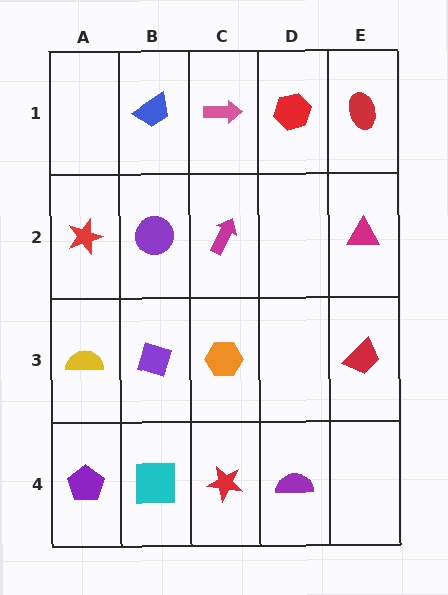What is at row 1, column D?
A red hexagon.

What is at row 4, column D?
A purple semicircle.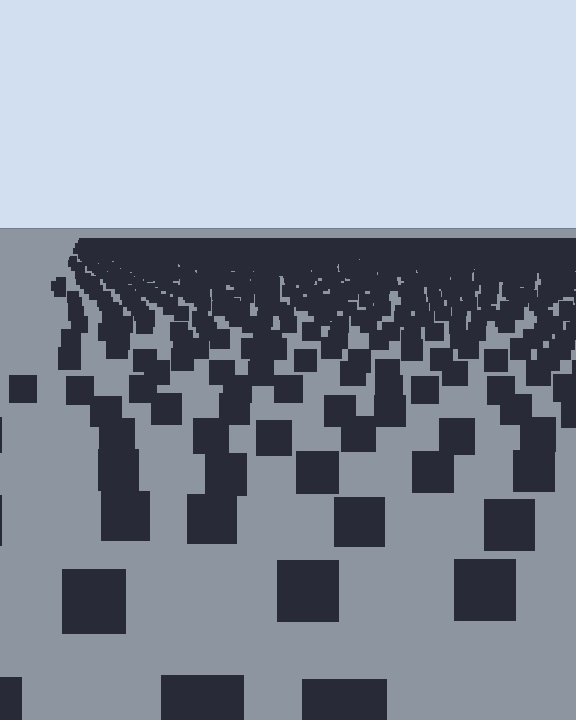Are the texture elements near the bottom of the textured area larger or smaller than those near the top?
Larger. Near the bottom, elements are closer to the viewer and appear at a bigger on-screen size.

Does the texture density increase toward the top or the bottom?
Density increases toward the top.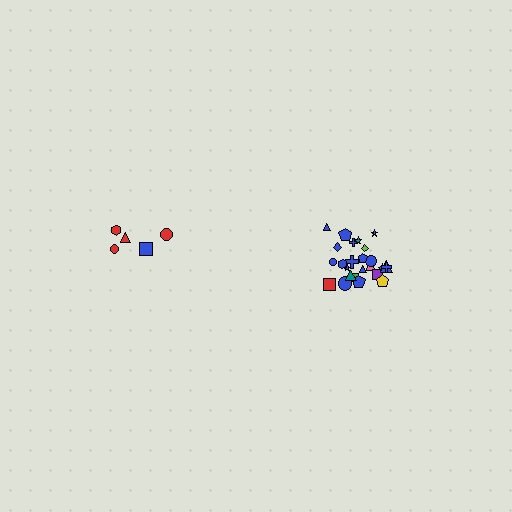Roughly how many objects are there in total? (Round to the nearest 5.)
Roughly 30 objects in total.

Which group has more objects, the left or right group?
The right group.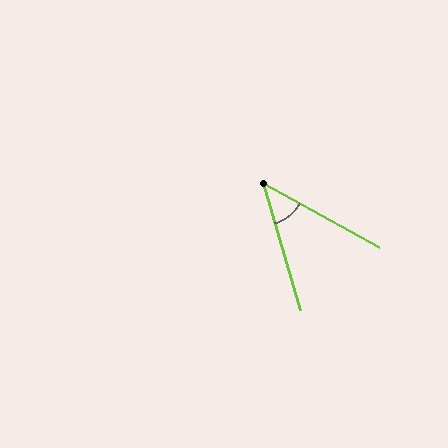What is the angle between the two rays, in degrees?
Approximately 45 degrees.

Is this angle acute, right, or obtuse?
It is acute.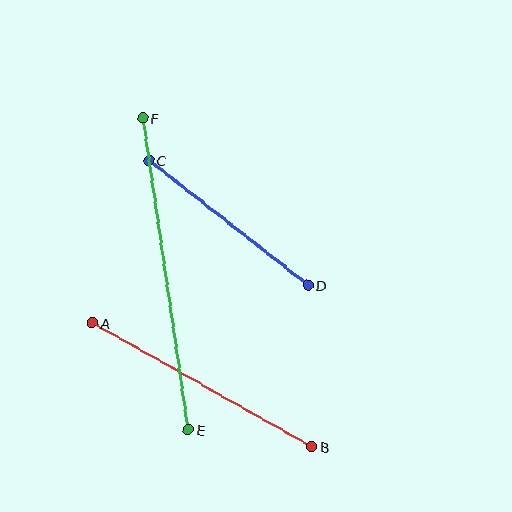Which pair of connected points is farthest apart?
Points E and F are farthest apart.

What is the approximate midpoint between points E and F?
The midpoint is at approximately (166, 274) pixels.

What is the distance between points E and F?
The distance is approximately 315 pixels.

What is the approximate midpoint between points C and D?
The midpoint is at approximately (228, 223) pixels.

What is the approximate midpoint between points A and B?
The midpoint is at approximately (202, 385) pixels.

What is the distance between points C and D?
The distance is approximately 202 pixels.